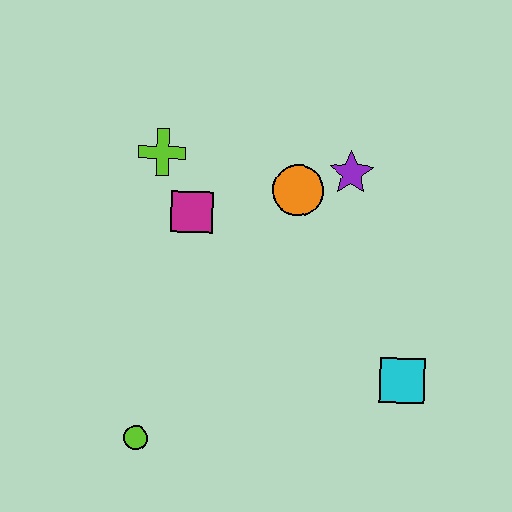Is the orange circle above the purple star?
No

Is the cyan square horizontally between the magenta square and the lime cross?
No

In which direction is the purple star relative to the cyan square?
The purple star is above the cyan square.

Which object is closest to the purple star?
The orange circle is closest to the purple star.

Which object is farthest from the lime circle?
The purple star is farthest from the lime circle.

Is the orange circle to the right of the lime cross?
Yes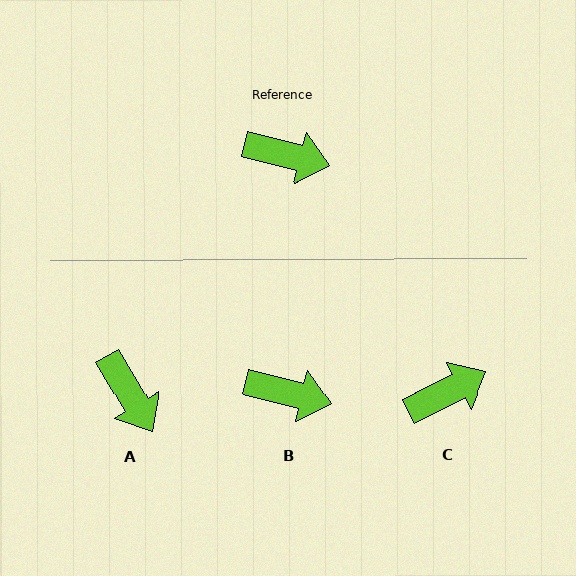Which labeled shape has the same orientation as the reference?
B.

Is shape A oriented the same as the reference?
No, it is off by about 46 degrees.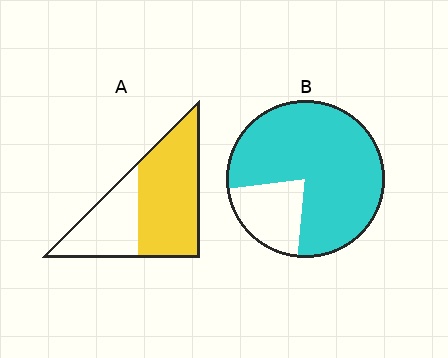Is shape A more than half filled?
Yes.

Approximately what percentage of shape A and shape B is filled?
A is approximately 65% and B is approximately 80%.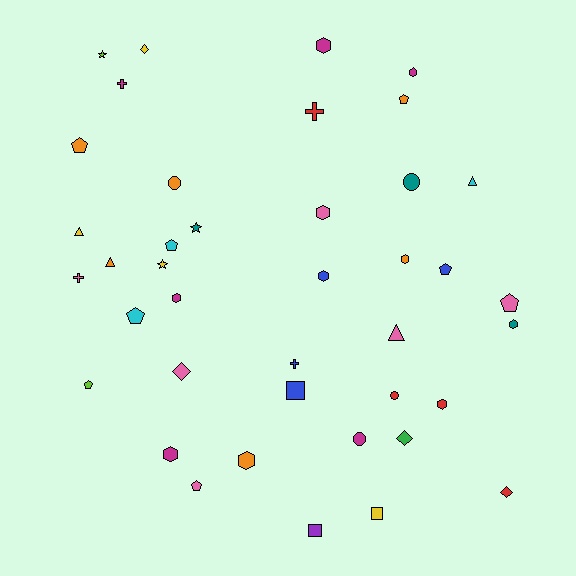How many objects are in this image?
There are 40 objects.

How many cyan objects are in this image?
There are 3 cyan objects.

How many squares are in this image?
There are 3 squares.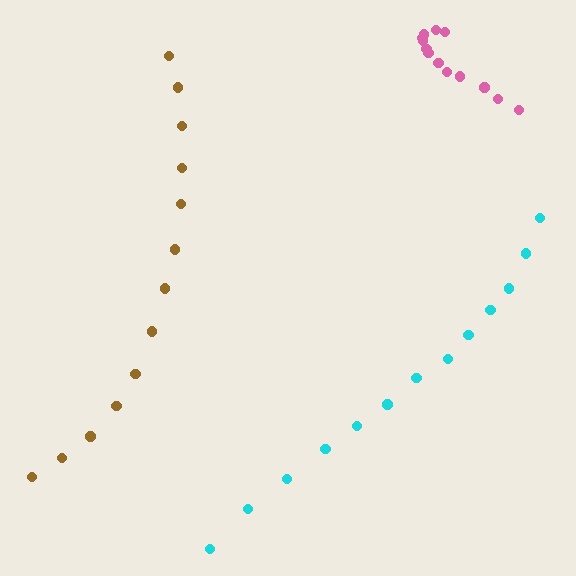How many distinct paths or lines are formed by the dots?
There are 3 distinct paths.